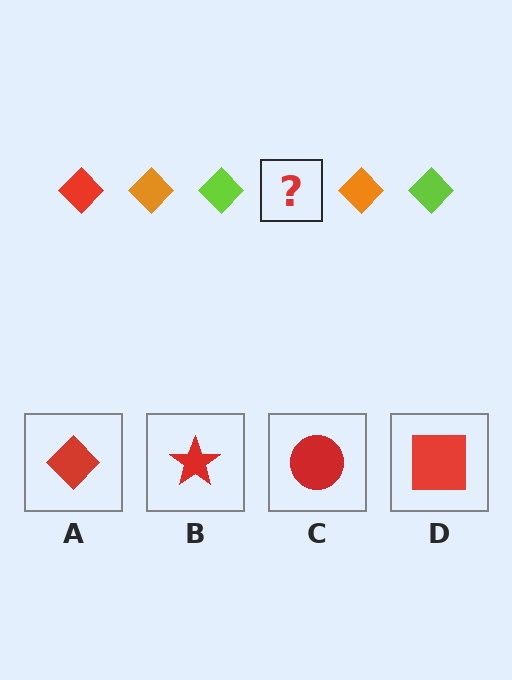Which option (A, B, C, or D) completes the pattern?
A.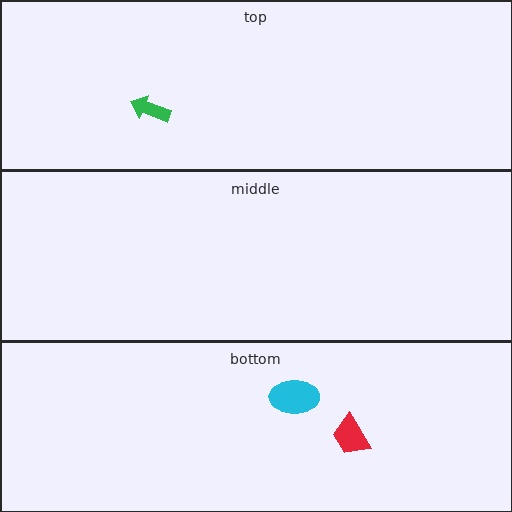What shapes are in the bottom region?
The cyan ellipse, the red trapezoid.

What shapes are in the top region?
The green arrow.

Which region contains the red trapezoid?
The bottom region.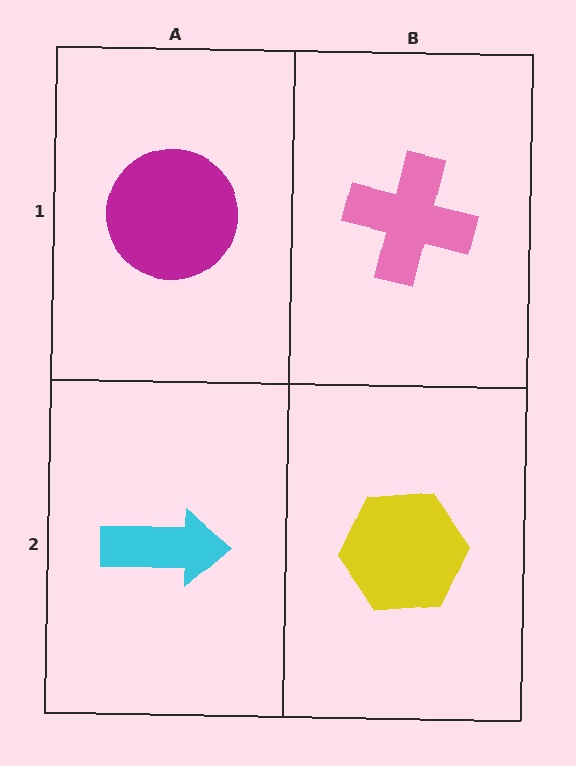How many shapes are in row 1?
2 shapes.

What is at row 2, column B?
A yellow hexagon.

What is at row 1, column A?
A magenta circle.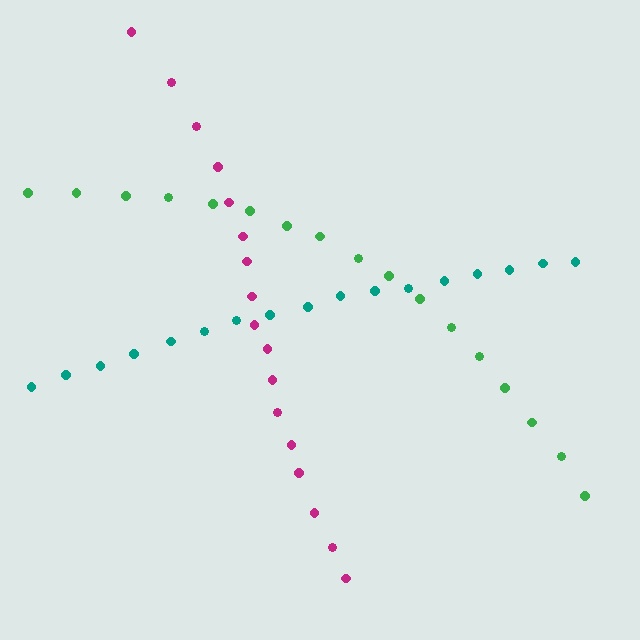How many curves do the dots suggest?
There are 3 distinct paths.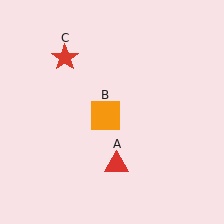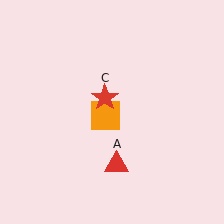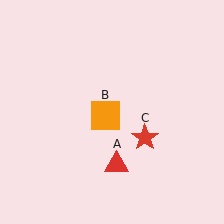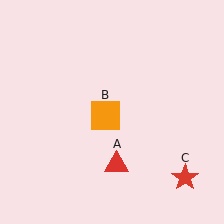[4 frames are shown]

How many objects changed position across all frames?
1 object changed position: red star (object C).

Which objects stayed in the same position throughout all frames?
Red triangle (object A) and orange square (object B) remained stationary.